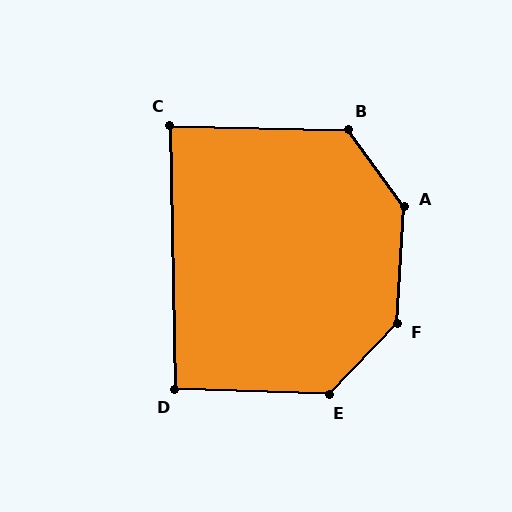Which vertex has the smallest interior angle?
C, at approximately 88 degrees.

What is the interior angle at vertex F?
Approximately 140 degrees (obtuse).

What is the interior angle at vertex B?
Approximately 127 degrees (obtuse).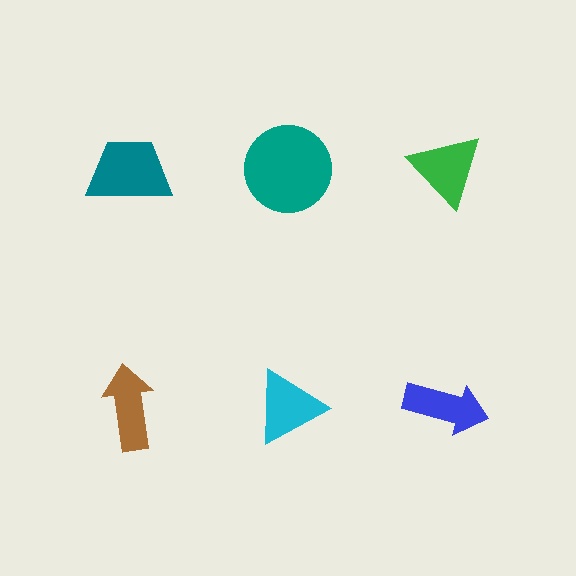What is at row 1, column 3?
A green triangle.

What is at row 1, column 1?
A teal trapezoid.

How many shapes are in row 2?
3 shapes.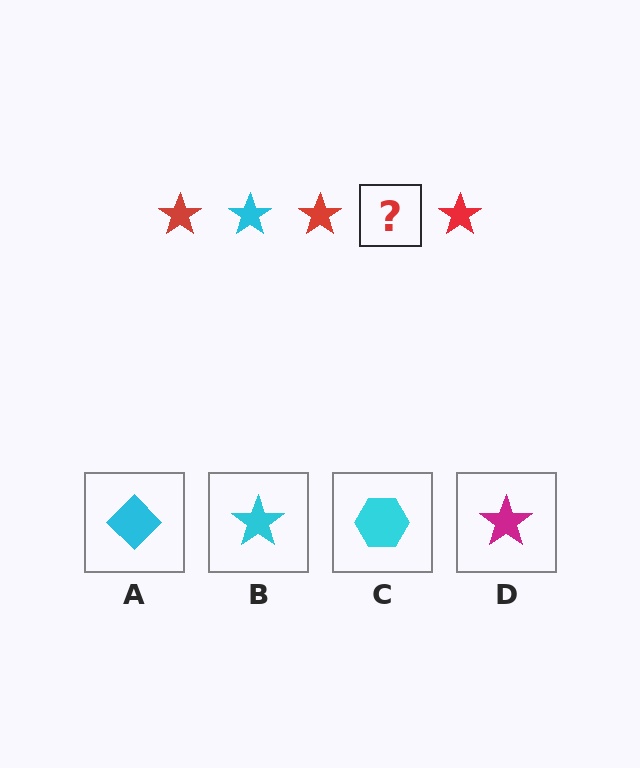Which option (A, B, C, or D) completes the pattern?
B.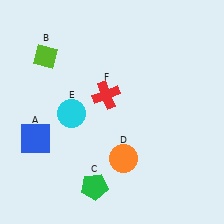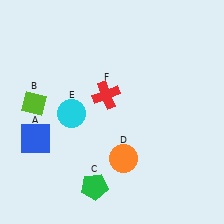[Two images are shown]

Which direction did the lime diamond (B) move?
The lime diamond (B) moved down.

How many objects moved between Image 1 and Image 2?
1 object moved between the two images.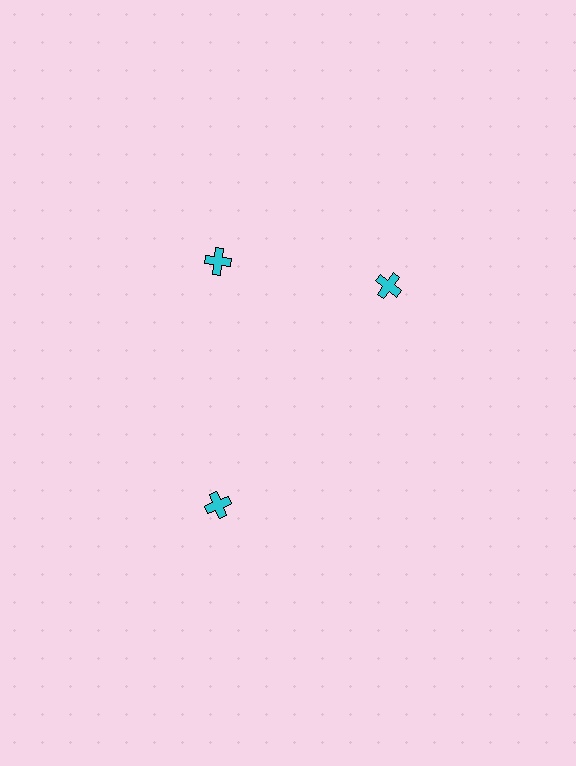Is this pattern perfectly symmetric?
No. The 3 cyan crosses are arranged in a ring, but one element near the 3 o'clock position is rotated out of alignment along the ring, breaking the 3-fold rotational symmetry.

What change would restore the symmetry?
The symmetry would be restored by rotating it back into even spacing with its neighbors so that all 3 crosses sit at equal angles and equal distance from the center.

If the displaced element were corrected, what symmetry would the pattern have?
It would have 3-fold rotational symmetry — the pattern would map onto itself every 120 degrees.